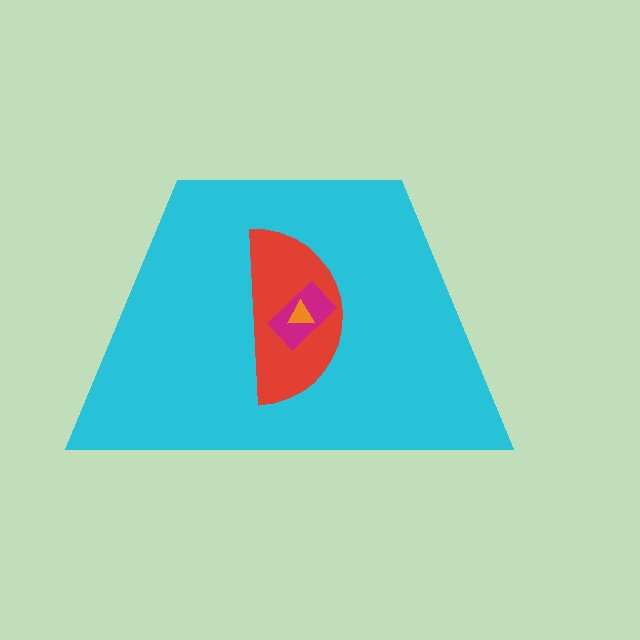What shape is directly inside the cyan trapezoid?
The red semicircle.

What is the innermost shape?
The orange triangle.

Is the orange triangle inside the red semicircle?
Yes.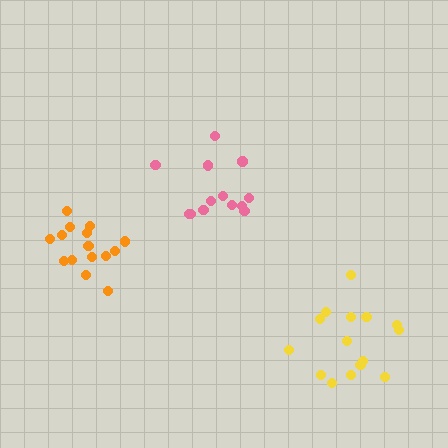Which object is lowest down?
The yellow cluster is bottommost.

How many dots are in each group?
Group 1: 13 dots, Group 2: 15 dots, Group 3: 15 dots (43 total).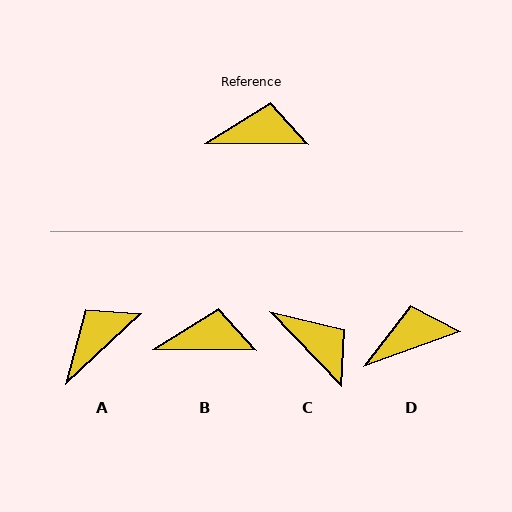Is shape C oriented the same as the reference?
No, it is off by about 45 degrees.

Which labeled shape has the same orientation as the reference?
B.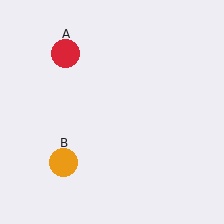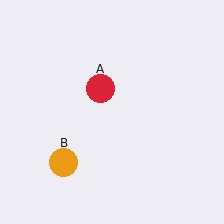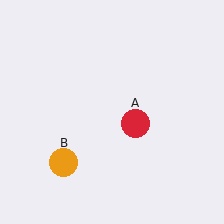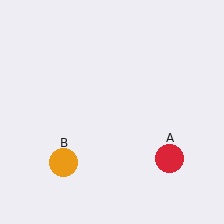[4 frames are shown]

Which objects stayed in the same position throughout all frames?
Orange circle (object B) remained stationary.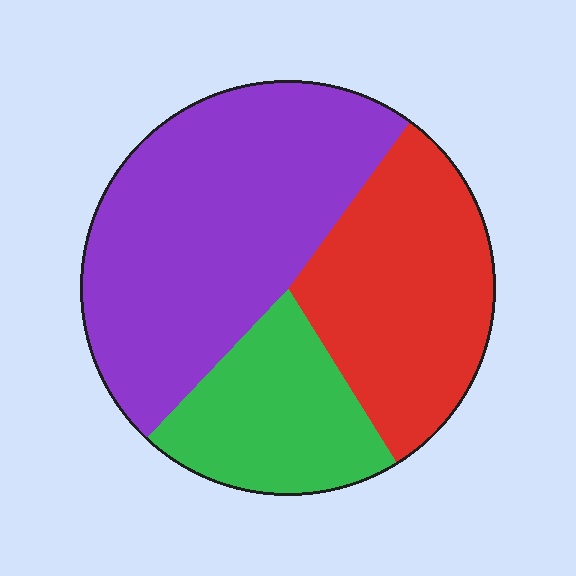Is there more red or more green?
Red.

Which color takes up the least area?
Green, at roughly 20%.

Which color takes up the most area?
Purple, at roughly 50%.